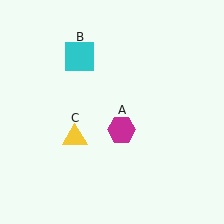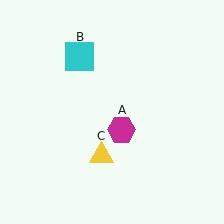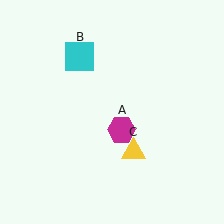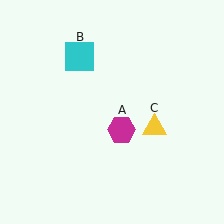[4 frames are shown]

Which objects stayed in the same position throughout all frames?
Magenta hexagon (object A) and cyan square (object B) remained stationary.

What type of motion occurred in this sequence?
The yellow triangle (object C) rotated counterclockwise around the center of the scene.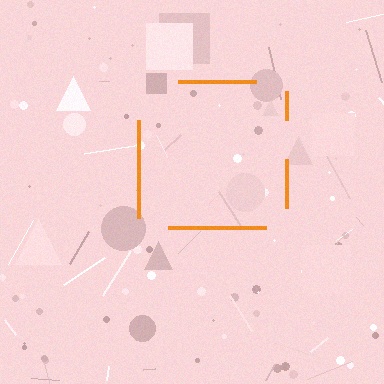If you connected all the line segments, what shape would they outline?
They would outline a square.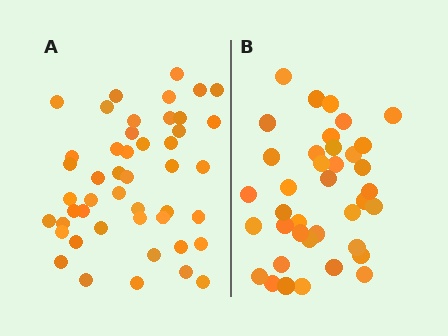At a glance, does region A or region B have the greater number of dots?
Region A (the left region) has more dots.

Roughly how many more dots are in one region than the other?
Region A has roughly 8 or so more dots than region B.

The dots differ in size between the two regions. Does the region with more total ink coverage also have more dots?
No. Region B has more total ink coverage because its dots are larger, but region A actually contains more individual dots. Total area can be misleading — the number of items is what matters here.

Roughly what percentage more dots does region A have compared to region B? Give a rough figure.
About 25% more.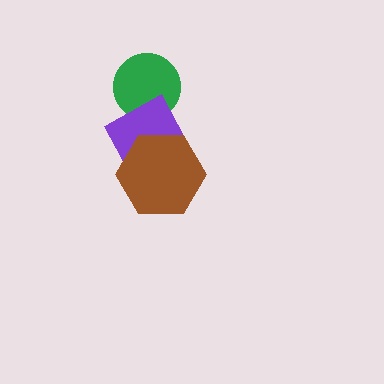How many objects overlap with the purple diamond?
2 objects overlap with the purple diamond.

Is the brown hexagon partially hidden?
No, no other shape covers it.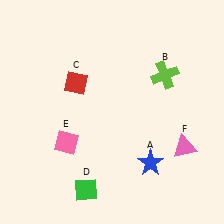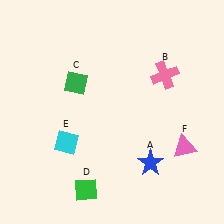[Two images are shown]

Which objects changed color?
B changed from lime to pink. C changed from red to green. E changed from pink to cyan.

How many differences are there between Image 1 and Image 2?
There are 3 differences between the two images.